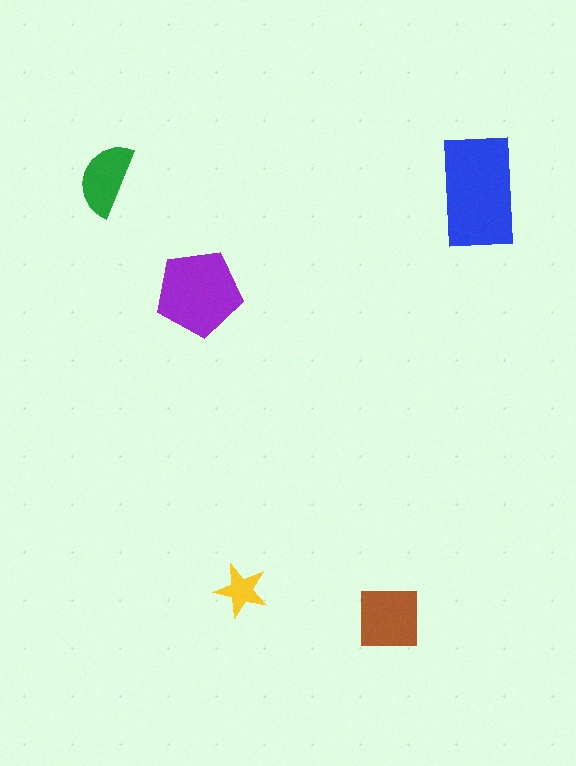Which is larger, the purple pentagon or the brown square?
The purple pentagon.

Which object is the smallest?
The yellow star.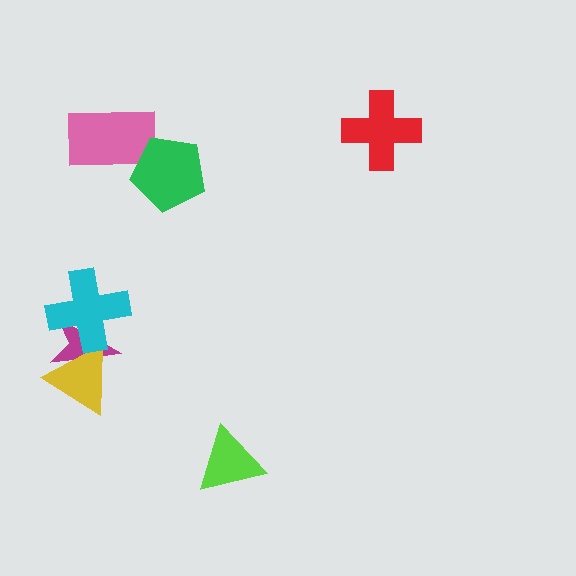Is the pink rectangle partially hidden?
Yes, it is partially covered by another shape.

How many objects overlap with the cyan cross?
2 objects overlap with the cyan cross.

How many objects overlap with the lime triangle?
0 objects overlap with the lime triangle.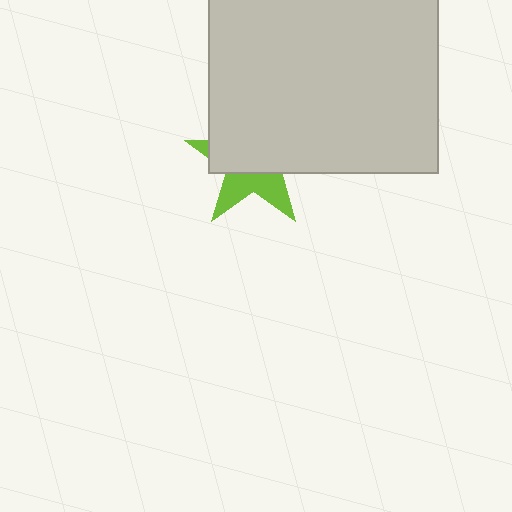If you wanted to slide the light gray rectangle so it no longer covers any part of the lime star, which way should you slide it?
Slide it up — that is the most direct way to separate the two shapes.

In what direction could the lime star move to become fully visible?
The lime star could move down. That would shift it out from behind the light gray rectangle entirely.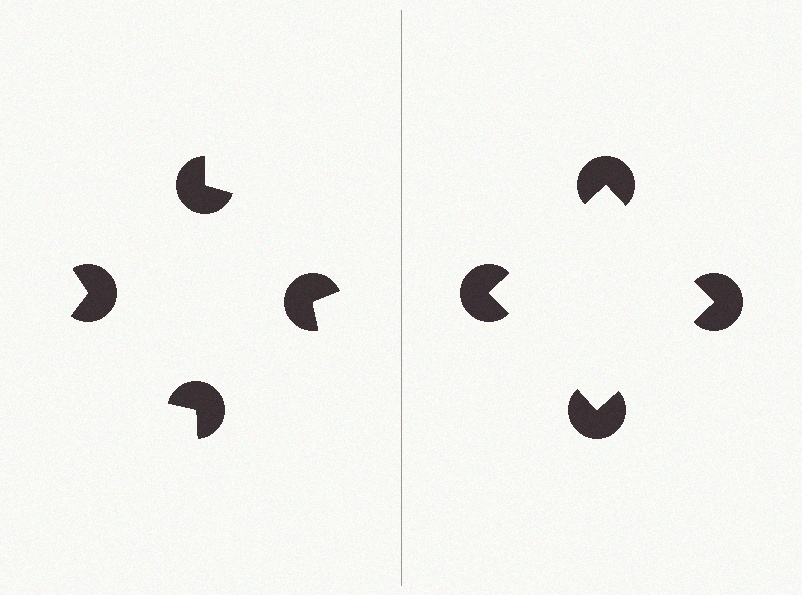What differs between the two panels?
The pac-man discs are positioned identically on both sides; only the wedge orientations differ. On the right they align to a square; on the left they are misaligned.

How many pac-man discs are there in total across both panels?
8 — 4 on each side.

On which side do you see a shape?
An illusory square appears on the right side. On the left side the wedge cuts are rotated, so no coherent shape forms.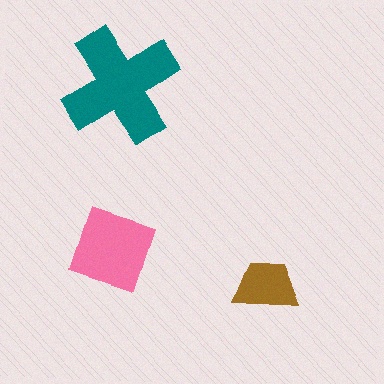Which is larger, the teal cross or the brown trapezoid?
The teal cross.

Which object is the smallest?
The brown trapezoid.